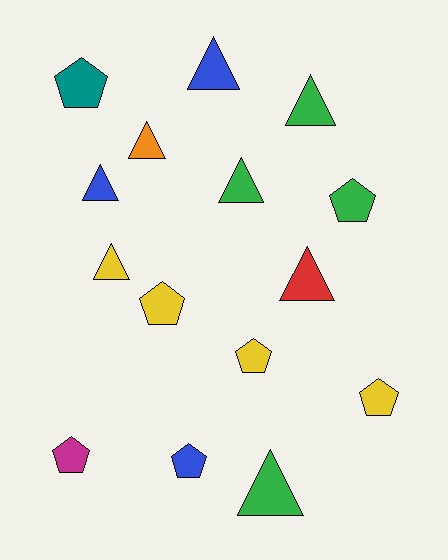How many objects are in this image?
There are 15 objects.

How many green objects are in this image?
There are 4 green objects.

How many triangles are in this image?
There are 8 triangles.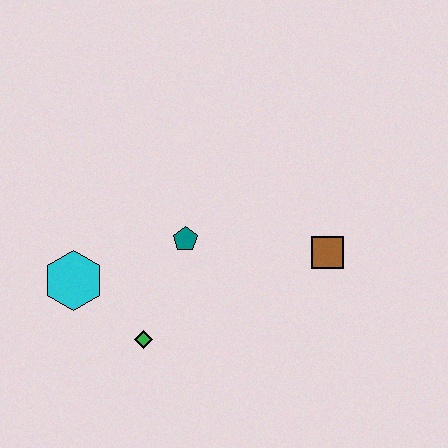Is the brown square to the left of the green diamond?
No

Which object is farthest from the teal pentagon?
The brown square is farthest from the teal pentagon.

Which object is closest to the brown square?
The teal pentagon is closest to the brown square.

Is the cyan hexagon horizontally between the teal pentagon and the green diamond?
No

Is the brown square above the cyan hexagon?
Yes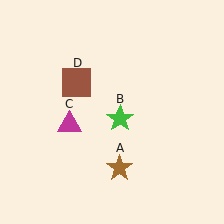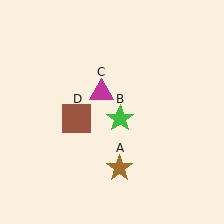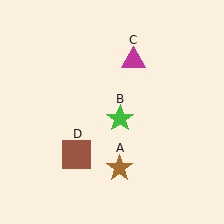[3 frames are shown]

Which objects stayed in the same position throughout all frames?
Brown star (object A) and green star (object B) remained stationary.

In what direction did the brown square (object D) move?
The brown square (object D) moved down.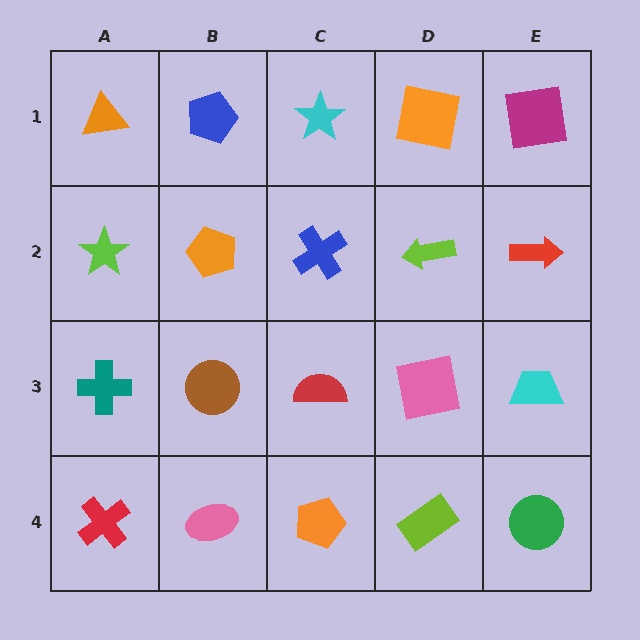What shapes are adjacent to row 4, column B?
A brown circle (row 3, column B), a red cross (row 4, column A), an orange pentagon (row 4, column C).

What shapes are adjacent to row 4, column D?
A pink square (row 3, column D), an orange pentagon (row 4, column C), a green circle (row 4, column E).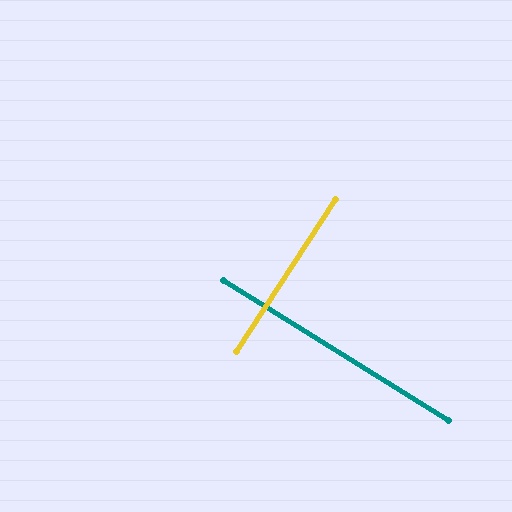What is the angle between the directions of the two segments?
Approximately 89 degrees.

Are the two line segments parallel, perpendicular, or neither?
Perpendicular — they meet at approximately 89°.